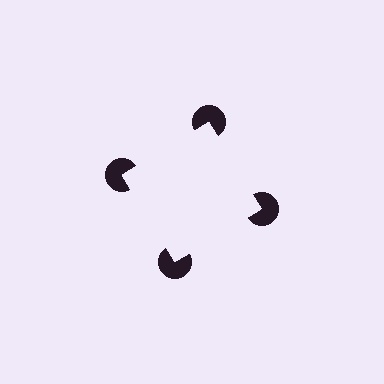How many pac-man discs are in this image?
There are 4 — one at each vertex of the illusory square.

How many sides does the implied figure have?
4 sides.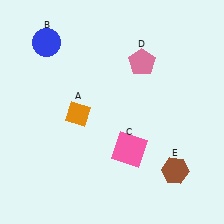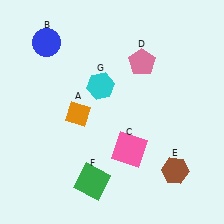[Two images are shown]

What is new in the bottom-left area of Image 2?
A green square (F) was added in the bottom-left area of Image 2.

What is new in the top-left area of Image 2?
A cyan hexagon (G) was added in the top-left area of Image 2.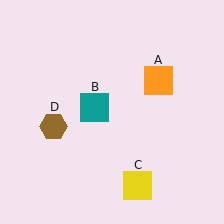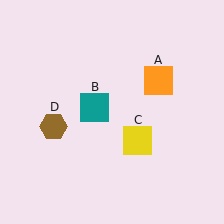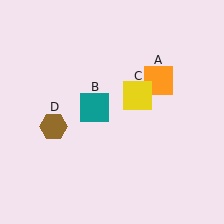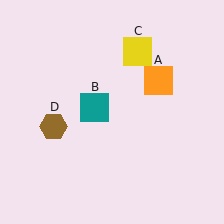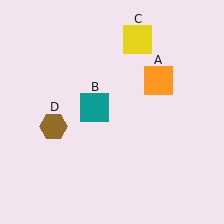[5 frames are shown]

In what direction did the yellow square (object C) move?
The yellow square (object C) moved up.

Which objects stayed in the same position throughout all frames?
Orange square (object A) and teal square (object B) and brown hexagon (object D) remained stationary.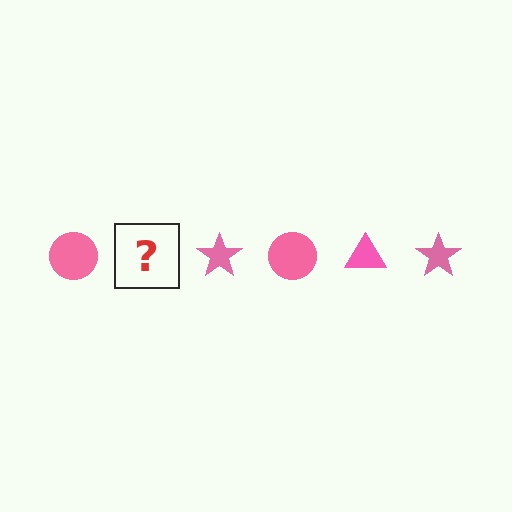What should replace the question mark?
The question mark should be replaced with a pink triangle.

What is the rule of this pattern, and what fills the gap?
The rule is that the pattern cycles through circle, triangle, star shapes in pink. The gap should be filled with a pink triangle.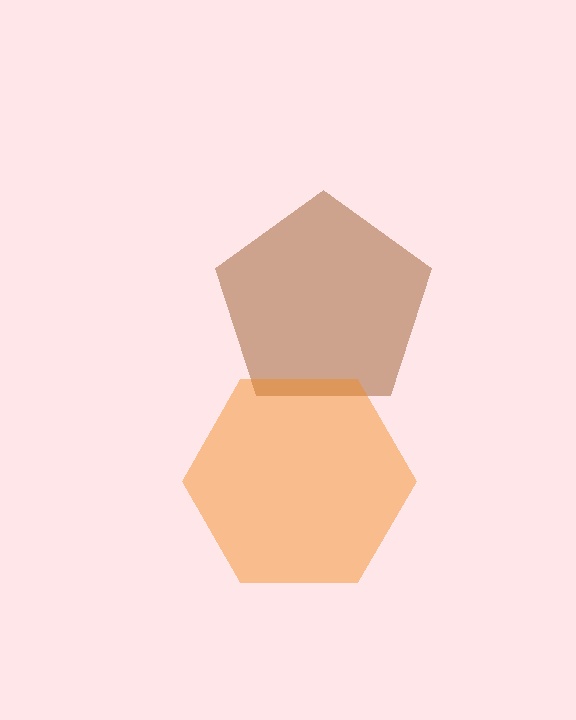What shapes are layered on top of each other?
The layered shapes are: a brown pentagon, an orange hexagon.